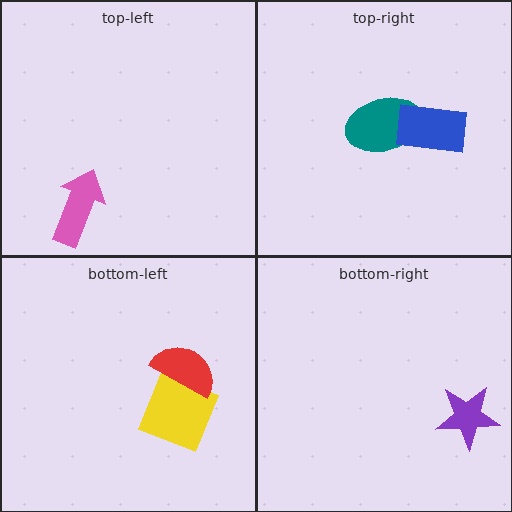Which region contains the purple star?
The bottom-right region.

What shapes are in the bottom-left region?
The yellow diamond, the red semicircle.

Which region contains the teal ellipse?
The top-right region.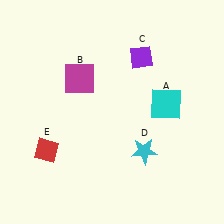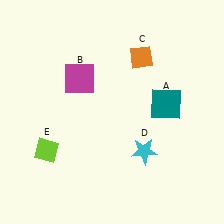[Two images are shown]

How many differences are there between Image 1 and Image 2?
There are 3 differences between the two images.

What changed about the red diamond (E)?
In Image 1, E is red. In Image 2, it changed to lime.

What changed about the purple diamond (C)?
In Image 1, C is purple. In Image 2, it changed to orange.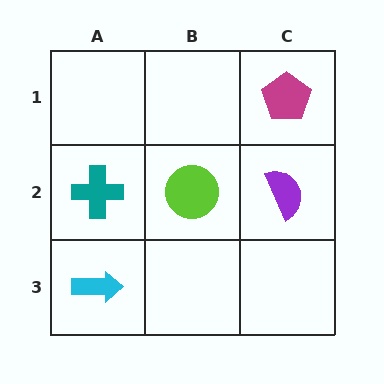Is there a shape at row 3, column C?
No, that cell is empty.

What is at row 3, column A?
A cyan arrow.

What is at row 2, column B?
A lime circle.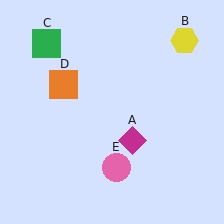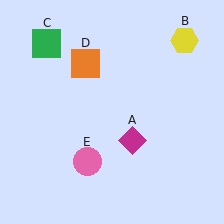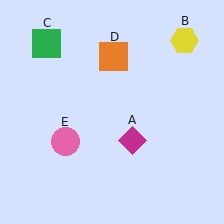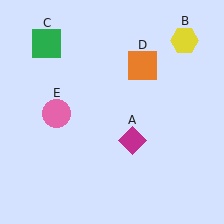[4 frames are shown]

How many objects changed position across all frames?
2 objects changed position: orange square (object D), pink circle (object E).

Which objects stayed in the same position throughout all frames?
Magenta diamond (object A) and yellow hexagon (object B) and green square (object C) remained stationary.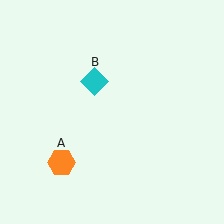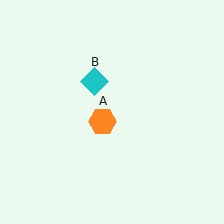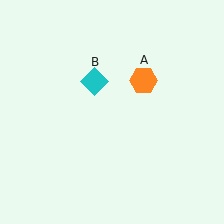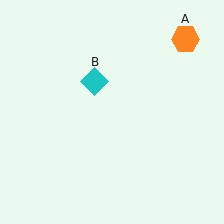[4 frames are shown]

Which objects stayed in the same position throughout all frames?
Cyan diamond (object B) remained stationary.